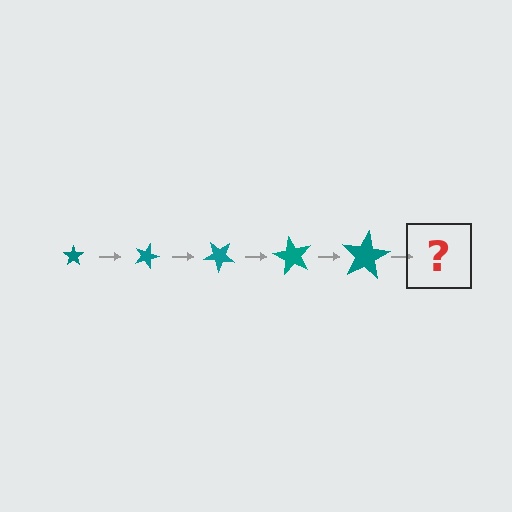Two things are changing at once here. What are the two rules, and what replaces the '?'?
The two rules are that the star grows larger each step and it rotates 20 degrees each step. The '?' should be a star, larger than the previous one and rotated 100 degrees from the start.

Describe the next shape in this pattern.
It should be a star, larger than the previous one and rotated 100 degrees from the start.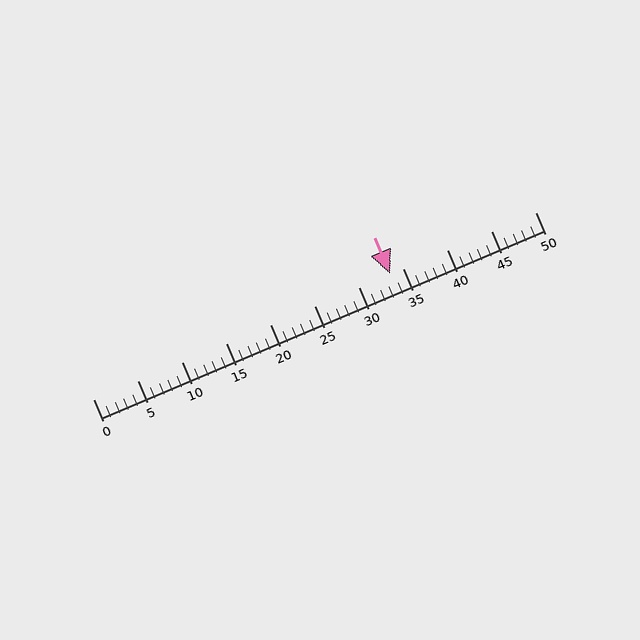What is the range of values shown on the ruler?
The ruler shows values from 0 to 50.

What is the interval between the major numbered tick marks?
The major tick marks are spaced 5 units apart.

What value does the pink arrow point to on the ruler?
The pink arrow points to approximately 34.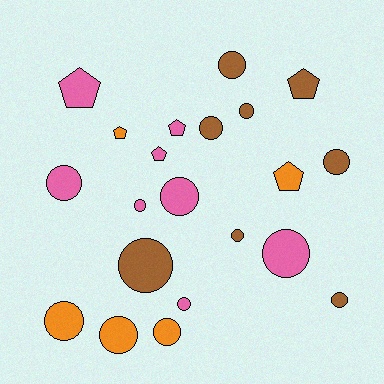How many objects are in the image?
There are 21 objects.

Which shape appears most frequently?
Circle, with 15 objects.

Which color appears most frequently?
Pink, with 8 objects.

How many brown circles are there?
There are 7 brown circles.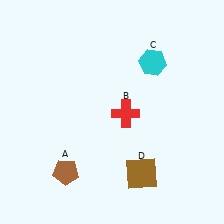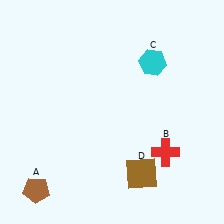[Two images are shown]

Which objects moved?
The objects that moved are: the brown pentagon (A), the red cross (B).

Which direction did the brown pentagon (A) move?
The brown pentagon (A) moved left.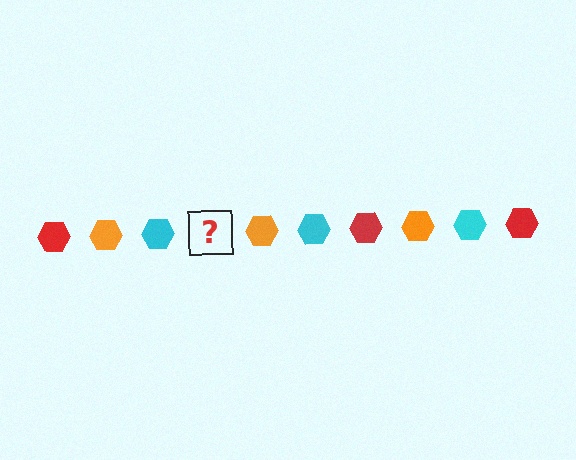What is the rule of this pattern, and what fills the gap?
The rule is that the pattern cycles through red, orange, cyan hexagons. The gap should be filled with a red hexagon.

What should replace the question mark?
The question mark should be replaced with a red hexagon.